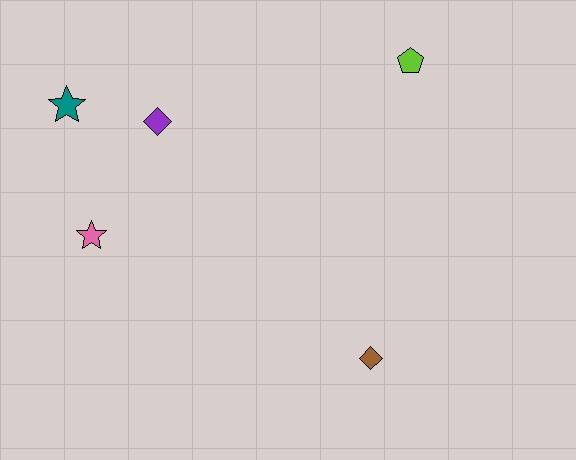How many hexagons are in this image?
There are no hexagons.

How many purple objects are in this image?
There is 1 purple object.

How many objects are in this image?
There are 5 objects.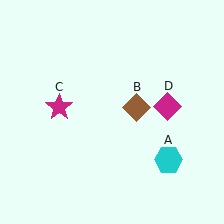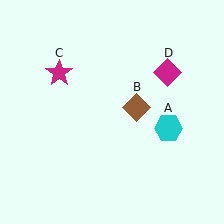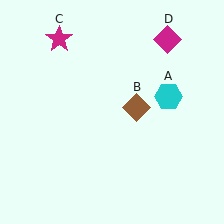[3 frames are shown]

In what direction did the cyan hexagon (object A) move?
The cyan hexagon (object A) moved up.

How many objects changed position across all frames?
3 objects changed position: cyan hexagon (object A), magenta star (object C), magenta diamond (object D).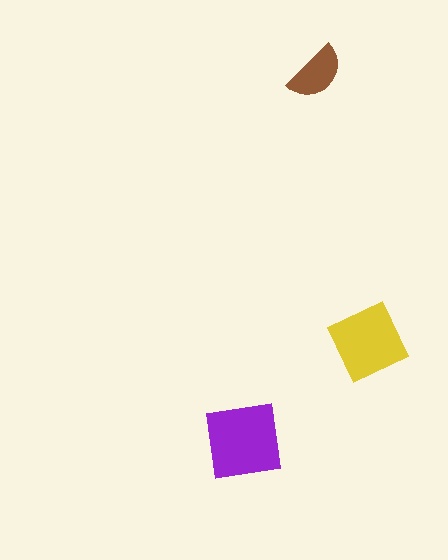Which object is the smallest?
The brown semicircle.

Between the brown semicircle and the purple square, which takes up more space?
The purple square.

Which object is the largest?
The purple square.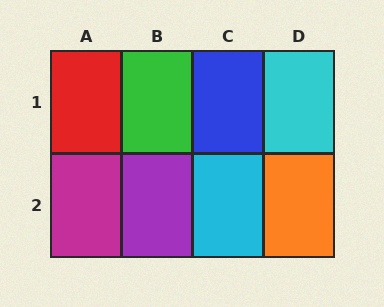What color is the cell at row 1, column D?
Cyan.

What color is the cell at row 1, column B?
Green.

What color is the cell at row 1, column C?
Blue.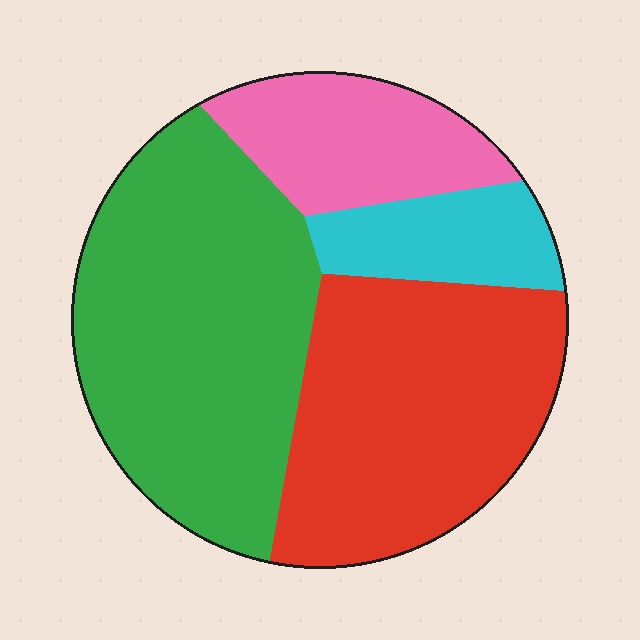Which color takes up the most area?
Green, at roughly 40%.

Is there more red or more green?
Green.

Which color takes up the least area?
Cyan, at roughly 10%.